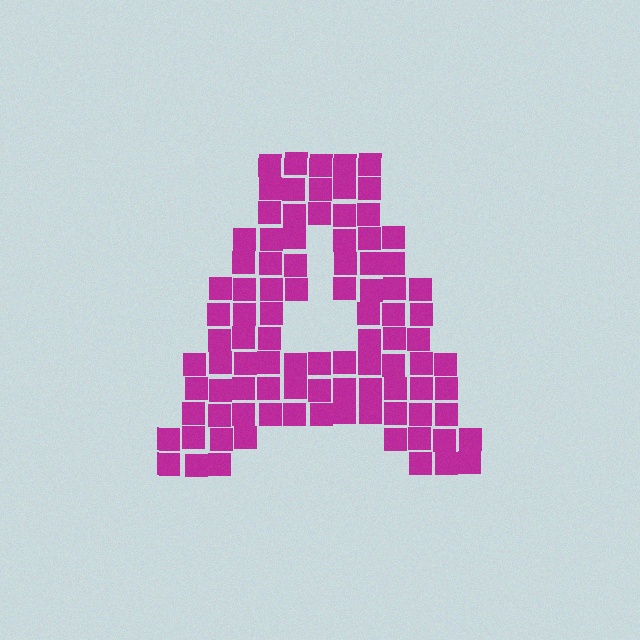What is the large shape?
The large shape is the letter A.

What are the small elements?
The small elements are squares.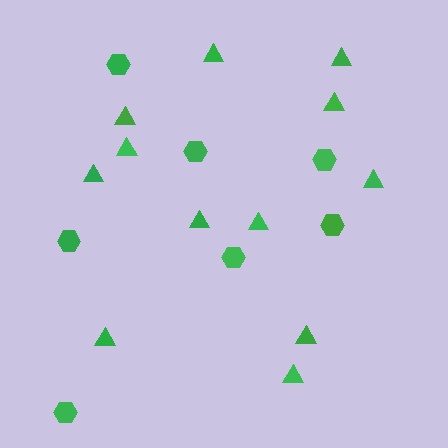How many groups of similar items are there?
There are 2 groups: one group of triangles (12) and one group of hexagons (7).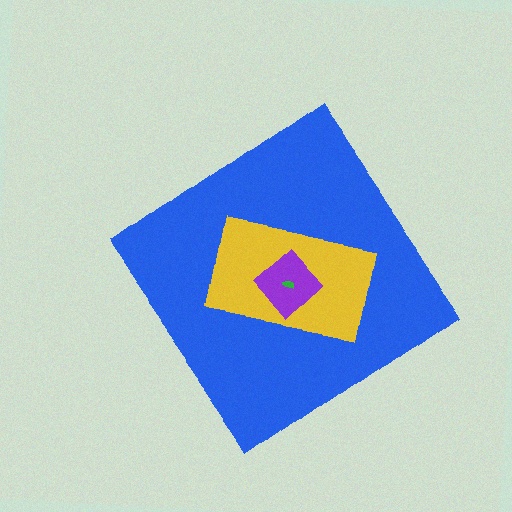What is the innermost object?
The green semicircle.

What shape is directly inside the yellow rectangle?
The purple diamond.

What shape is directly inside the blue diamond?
The yellow rectangle.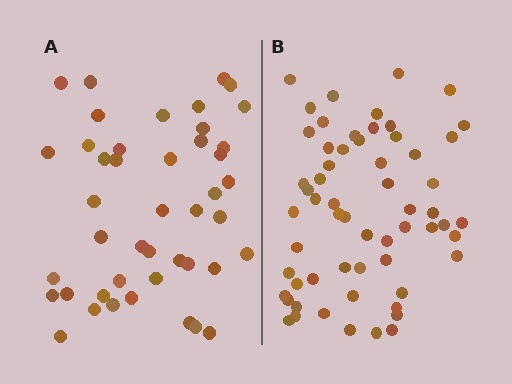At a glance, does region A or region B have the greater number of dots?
Region B (the right region) has more dots.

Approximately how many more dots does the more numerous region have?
Region B has approximately 15 more dots than region A.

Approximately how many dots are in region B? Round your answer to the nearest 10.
About 60 dots.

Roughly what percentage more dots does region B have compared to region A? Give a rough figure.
About 35% more.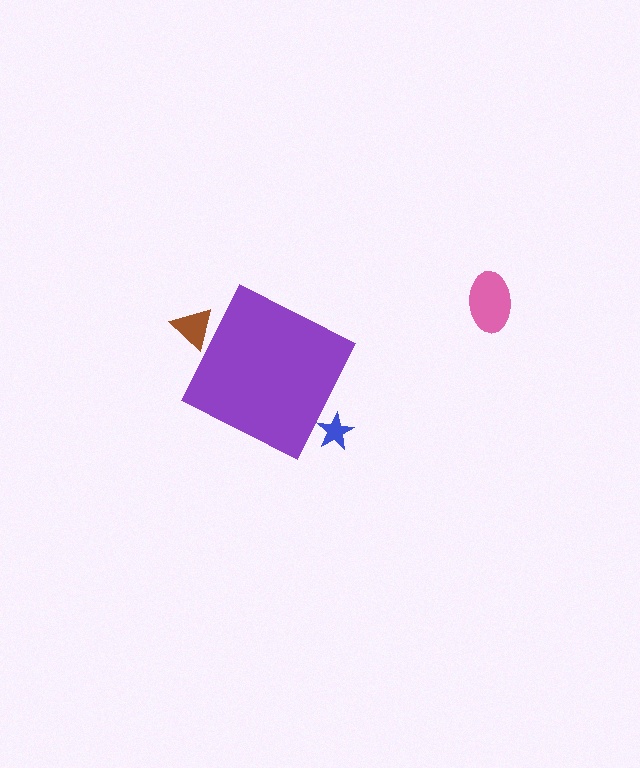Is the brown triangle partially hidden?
Yes, the brown triangle is partially hidden behind the purple diamond.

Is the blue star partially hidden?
Yes, the blue star is partially hidden behind the purple diamond.